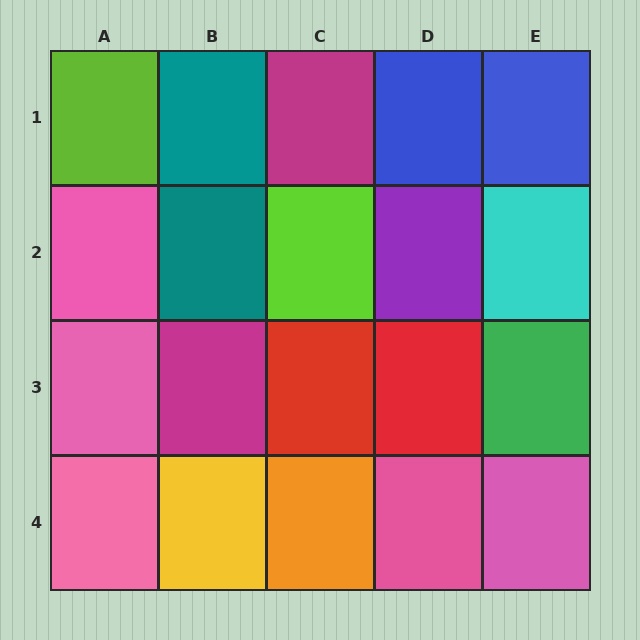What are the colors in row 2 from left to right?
Pink, teal, lime, purple, cyan.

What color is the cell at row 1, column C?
Magenta.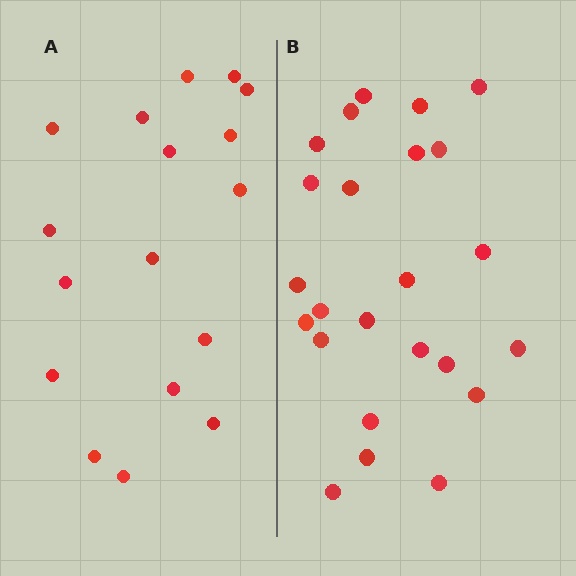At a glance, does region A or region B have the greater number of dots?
Region B (the right region) has more dots.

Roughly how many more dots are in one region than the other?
Region B has roughly 8 or so more dots than region A.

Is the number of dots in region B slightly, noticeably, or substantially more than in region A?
Region B has noticeably more, but not dramatically so. The ratio is roughly 1.4 to 1.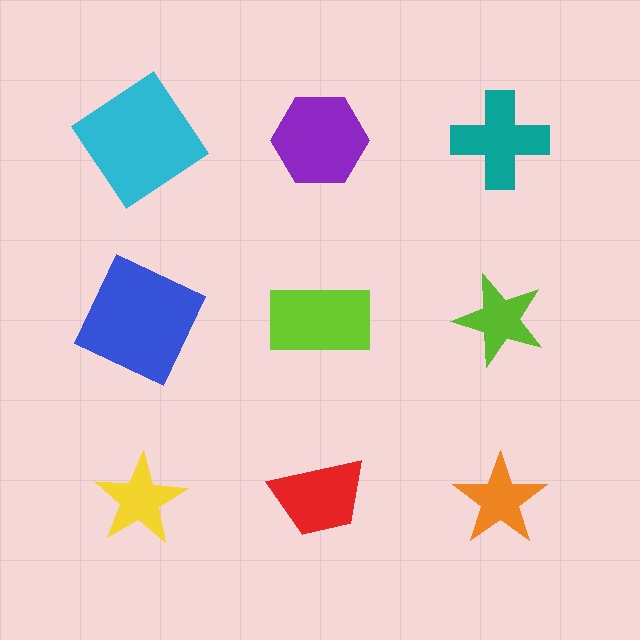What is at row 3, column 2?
A red trapezoid.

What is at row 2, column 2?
A lime rectangle.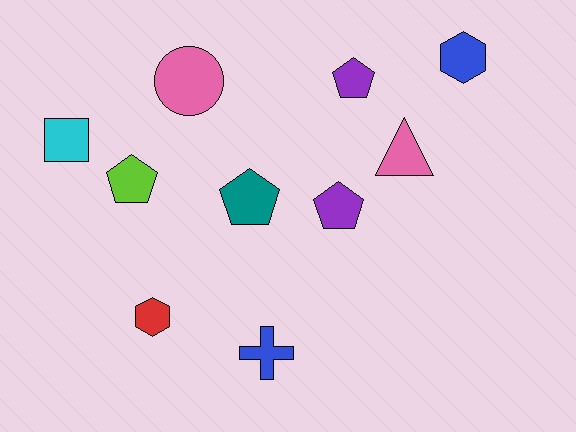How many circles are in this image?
There is 1 circle.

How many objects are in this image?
There are 10 objects.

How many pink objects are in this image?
There are 2 pink objects.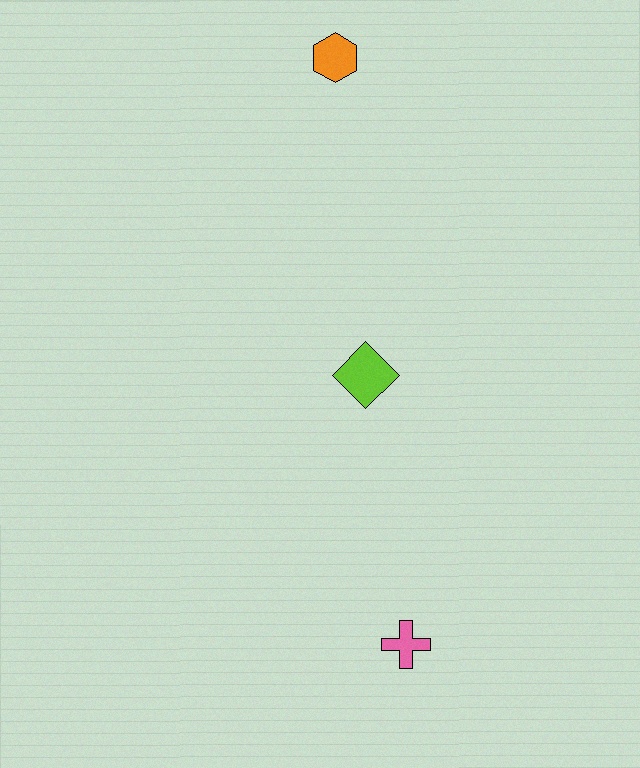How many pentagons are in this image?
There are no pentagons.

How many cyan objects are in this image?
There are no cyan objects.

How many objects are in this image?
There are 3 objects.